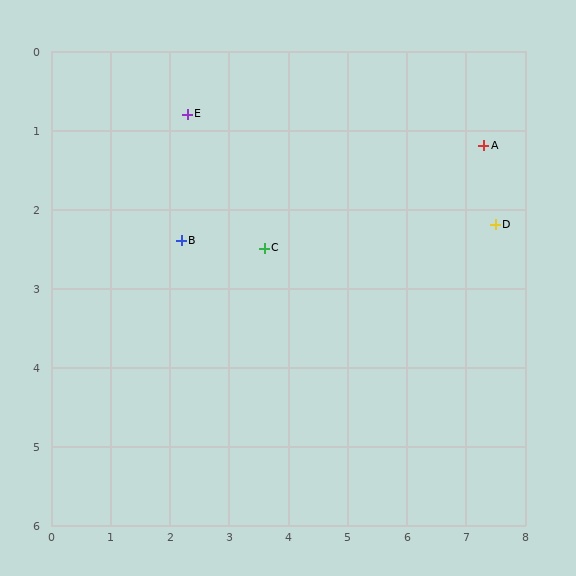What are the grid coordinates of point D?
Point D is at approximately (7.5, 2.2).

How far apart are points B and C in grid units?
Points B and C are about 1.4 grid units apart.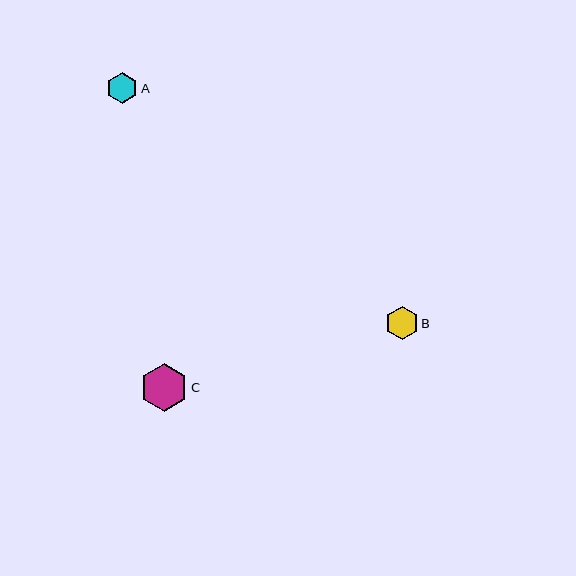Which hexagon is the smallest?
Hexagon A is the smallest with a size of approximately 31 pixels.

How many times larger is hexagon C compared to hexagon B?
Hexagon C is approximately 1.5 times the size of hexagon B.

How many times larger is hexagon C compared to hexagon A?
Hexagon C is approximately 1.5 times the size of hexagon A.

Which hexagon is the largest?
Hexagon C is the largest with a size of approximately 48 pixels.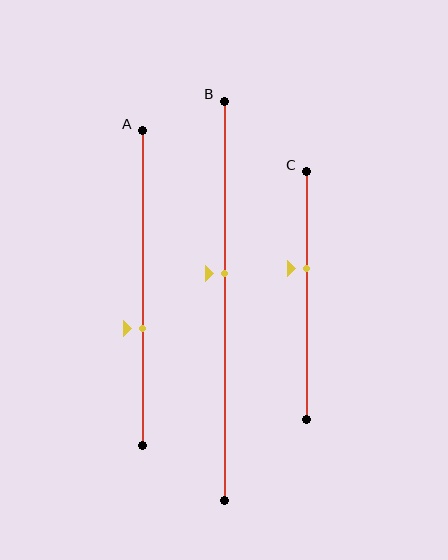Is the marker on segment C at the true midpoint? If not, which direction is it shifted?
No, the marker on segment C is shifted upward by about 11% of the segment length.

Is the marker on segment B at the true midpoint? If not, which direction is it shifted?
No, the marker on segment B is shifted upward by about 7% of the segment length.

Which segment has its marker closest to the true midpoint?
Segment B has its marker closest to the true midpoint.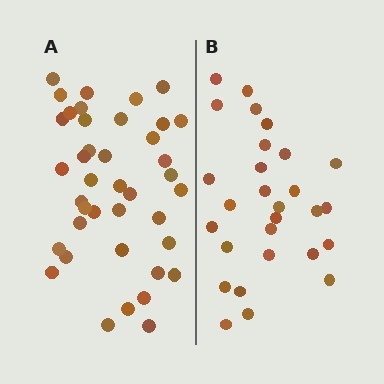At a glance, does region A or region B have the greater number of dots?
Region A (the left region) has more dots.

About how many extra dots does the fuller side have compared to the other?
Region A has roughly 12 or so more dots than region B.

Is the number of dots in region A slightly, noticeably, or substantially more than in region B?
Region A has noticeably more, but not dramatically so. The ratio is roughly 1.4 to 1.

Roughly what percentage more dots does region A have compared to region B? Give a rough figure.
About 45% more.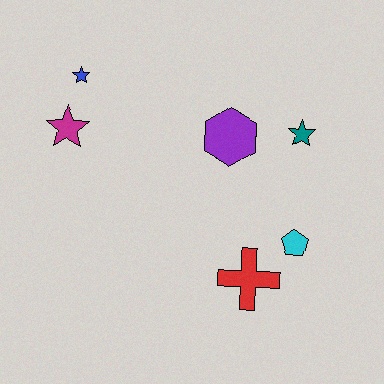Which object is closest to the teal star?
The purple hexagon is closest to the teal star.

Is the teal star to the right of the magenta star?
Yes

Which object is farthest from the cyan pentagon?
The blue star is farthest from the cyan pentagon.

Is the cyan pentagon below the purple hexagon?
Yes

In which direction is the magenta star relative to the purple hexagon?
The magenta star is to the left of the purple hexagon.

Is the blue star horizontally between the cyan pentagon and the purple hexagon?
No